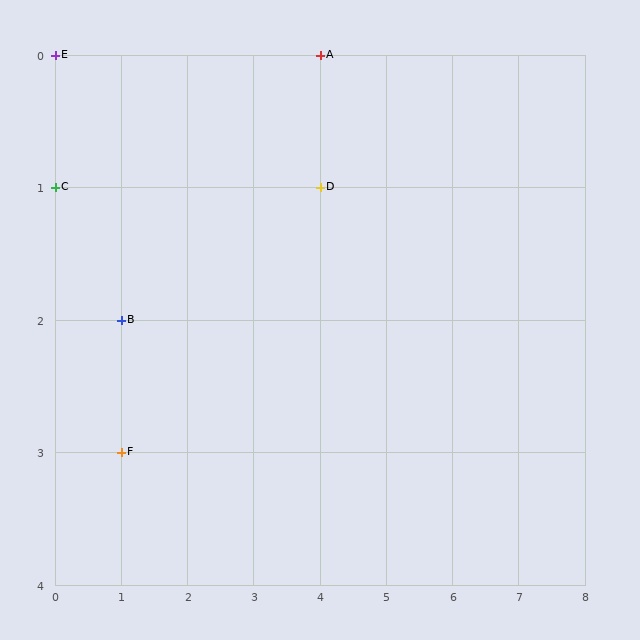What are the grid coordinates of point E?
Point E is at grid coordinates (0, 0).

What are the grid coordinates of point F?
Point F is at grid coordinates (1, 3).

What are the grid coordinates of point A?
Point A is at grid coordinates (4, 0).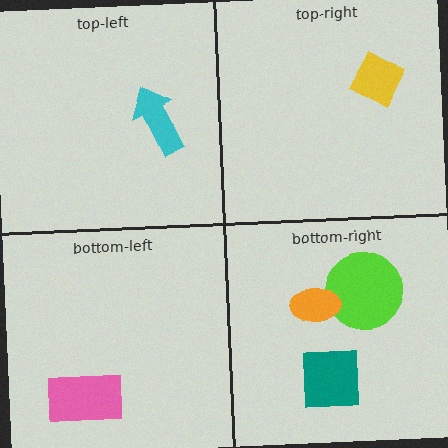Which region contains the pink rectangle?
The bottom-left region.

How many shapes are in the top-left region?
1.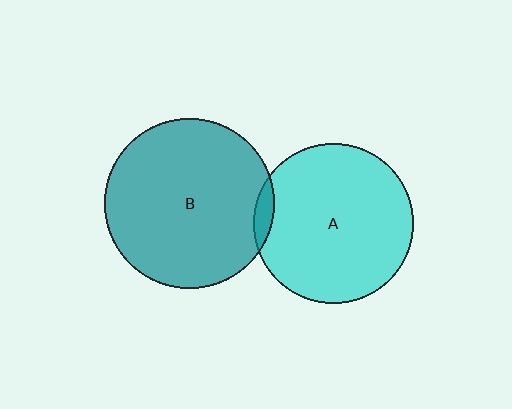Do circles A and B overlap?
Yes.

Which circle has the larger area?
Circle B (teal).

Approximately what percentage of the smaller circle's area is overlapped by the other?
Approximately 5%.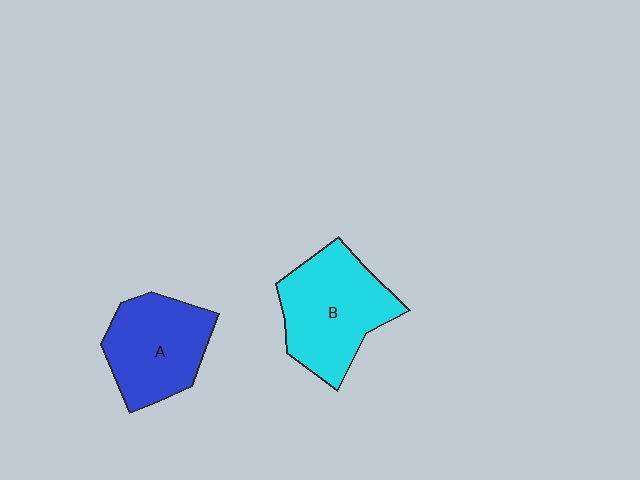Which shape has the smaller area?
Shape A (blue).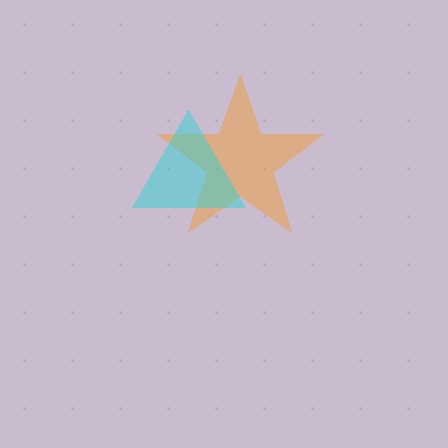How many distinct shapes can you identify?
There are 2 distinct shapes: an orange star, a cyan triangle.